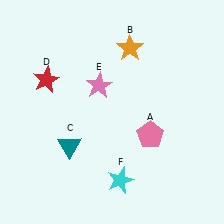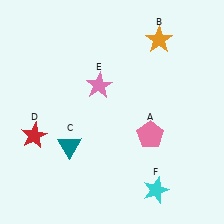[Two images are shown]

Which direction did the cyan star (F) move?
The cyan star (F) moved right.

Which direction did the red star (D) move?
The red star (D) moved down.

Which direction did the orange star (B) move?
The orange star (B) moved right.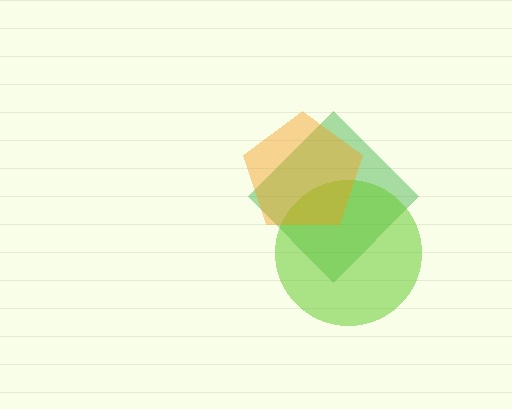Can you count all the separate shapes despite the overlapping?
Yes, there are 3 separate shapes.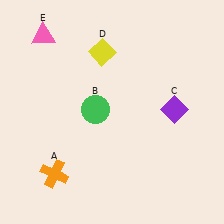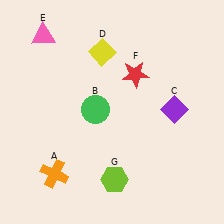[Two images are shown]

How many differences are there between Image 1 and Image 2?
There are 2 differences between the two images.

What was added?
A red star (F), a lime hexagon (G) were added in Image 2.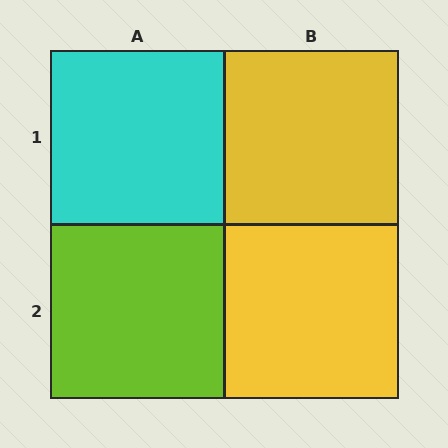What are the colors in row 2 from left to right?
Lime, yellow.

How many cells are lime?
1 cell is lime.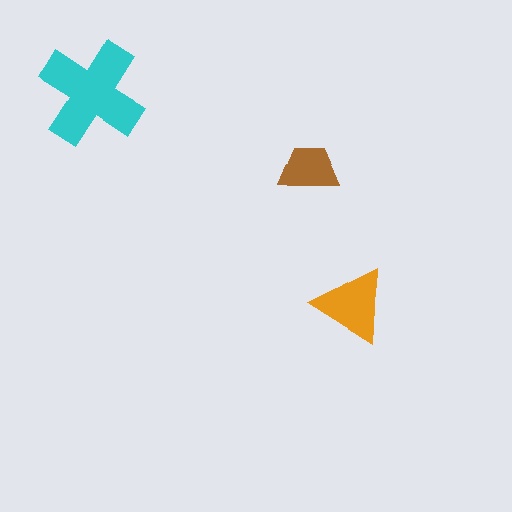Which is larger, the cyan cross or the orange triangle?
The cyan cross.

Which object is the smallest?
The brown trapezoid.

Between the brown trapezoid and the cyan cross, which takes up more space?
The cyan cross.